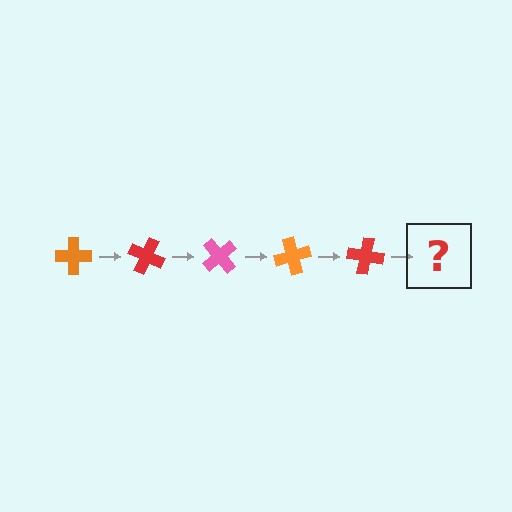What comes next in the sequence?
The next element should be a pink cross, rotated 125 degrees from the start.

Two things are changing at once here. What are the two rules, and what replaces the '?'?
The two rules are that it rotates 25 degrees each step and the color cycles through orange, red, and pink. The '?' should be a pink cross, rotated 125 degrees from the start.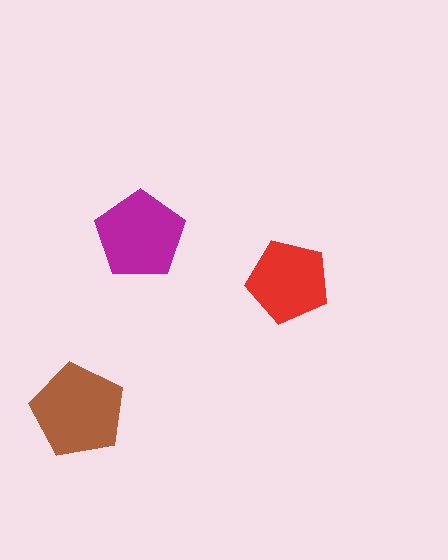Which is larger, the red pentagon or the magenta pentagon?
The magenta one.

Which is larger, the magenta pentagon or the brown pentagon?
The brown one.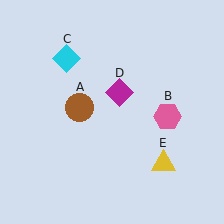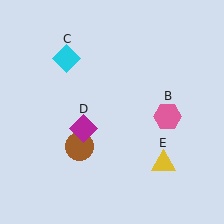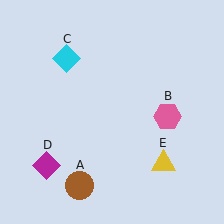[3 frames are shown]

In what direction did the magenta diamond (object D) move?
The magenta diamond (object D) moved down and to the left.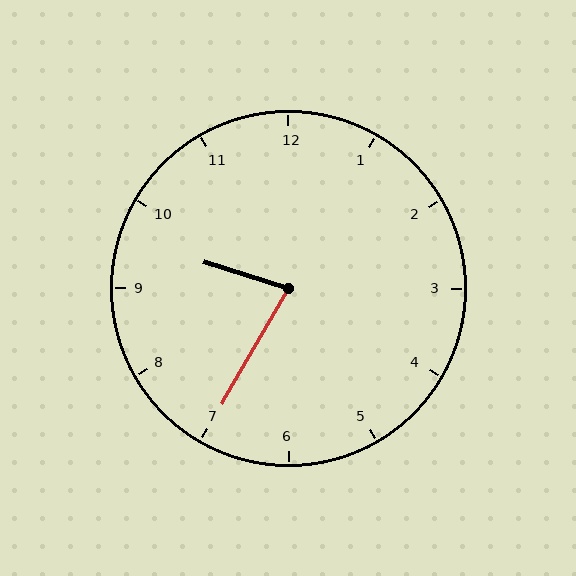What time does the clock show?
9:35.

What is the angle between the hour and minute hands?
Approximately 78 degrees.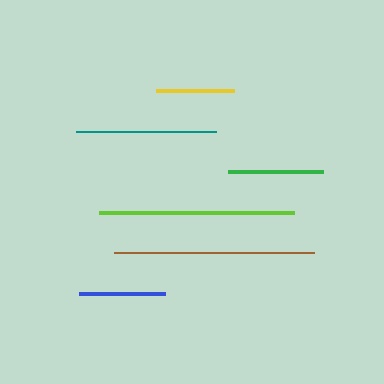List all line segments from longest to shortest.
From longest to shortest: brown, lime, teal, green, blue, yellow.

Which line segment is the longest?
The brown line is the longest at approximately 200 pixels.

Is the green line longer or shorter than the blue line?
The green line is longer than the blue line.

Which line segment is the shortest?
The yellow line is the shortest at approximately 78 pixels.